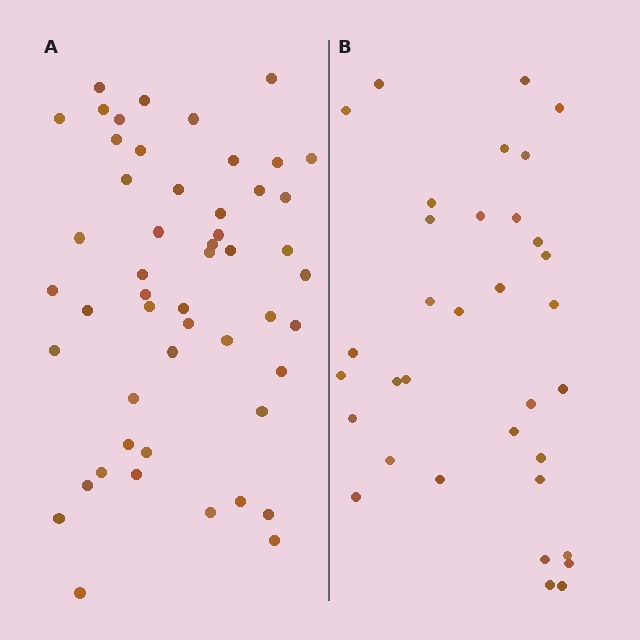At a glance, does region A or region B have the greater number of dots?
Region A (the left region) has more dots.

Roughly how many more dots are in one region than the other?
Region A has approximately 15 more dots than region B.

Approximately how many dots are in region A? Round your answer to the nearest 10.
About 50 dots. (The exact count is 51, which rounds to 50.)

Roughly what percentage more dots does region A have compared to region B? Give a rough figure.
About 50% more.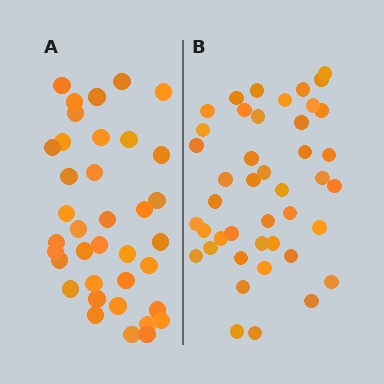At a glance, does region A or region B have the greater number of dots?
Region B (the right region) has more dots.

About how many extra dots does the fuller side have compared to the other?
Region B has about 6 more dots than region A.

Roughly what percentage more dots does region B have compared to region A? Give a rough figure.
About 15% more.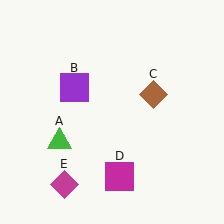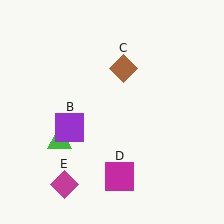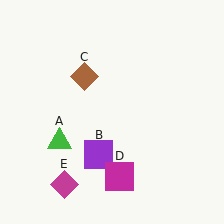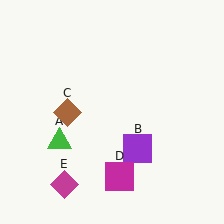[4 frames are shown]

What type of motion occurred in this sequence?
The purple square (object B), brown diamond (object C) rotated counterclockwise around the center of the scene.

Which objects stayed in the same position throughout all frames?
Green triangle (object A) and magenta square (object D) and magenta diamond (object E) remained stationary.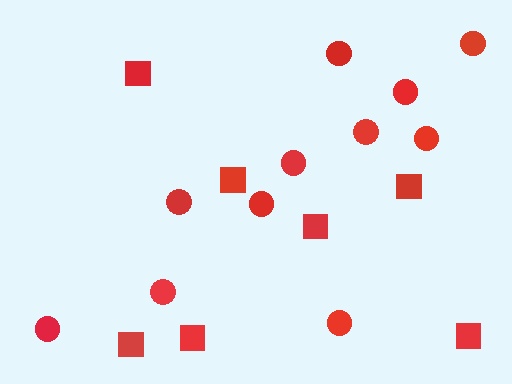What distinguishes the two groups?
There are 2 groups: one group of squares (7) and one group of circles (11).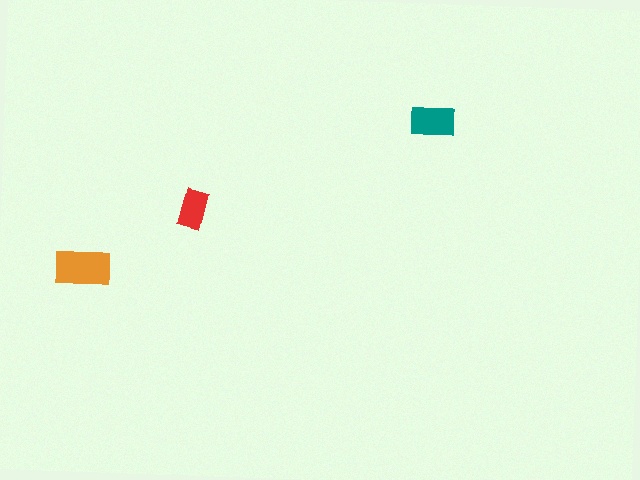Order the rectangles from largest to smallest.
the orange one, the teal one, the red one.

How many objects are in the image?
There are 3 objects in the image.